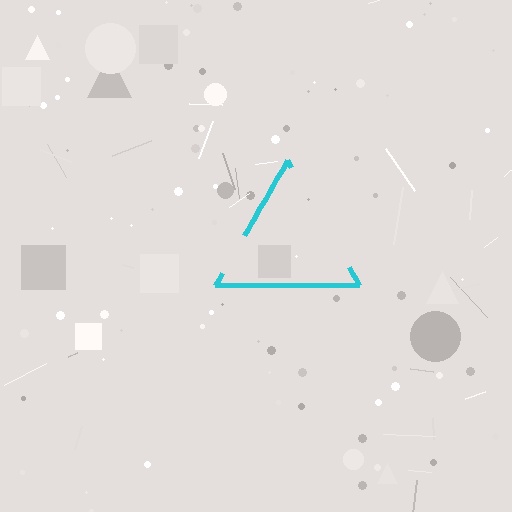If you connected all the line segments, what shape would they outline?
They would outline a triangle.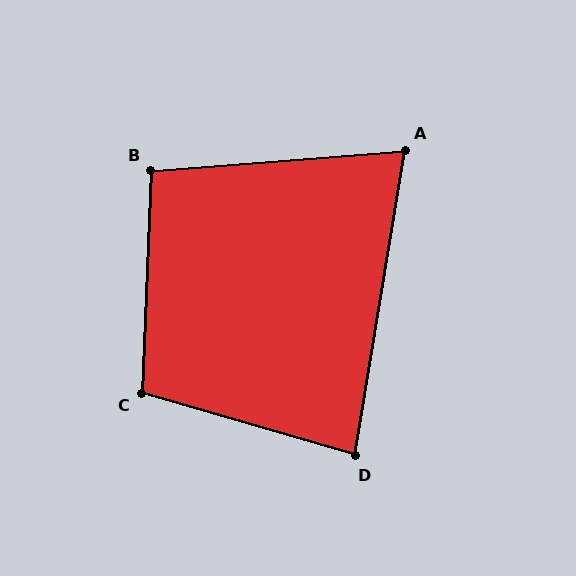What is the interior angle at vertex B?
Approximately 97 degrees (obtuse).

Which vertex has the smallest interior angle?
A, at approximately 76 degrees.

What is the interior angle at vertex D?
Approximately 83 degrees (acute).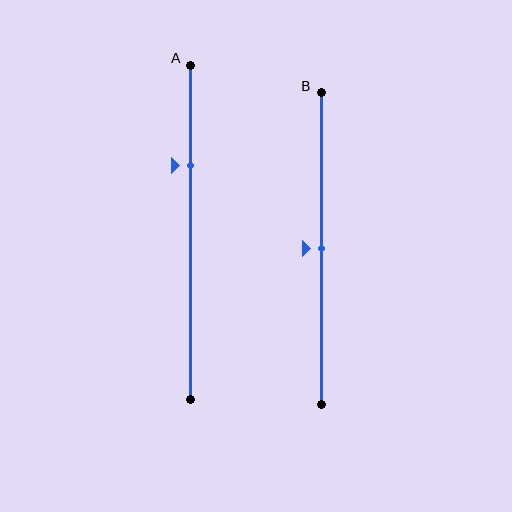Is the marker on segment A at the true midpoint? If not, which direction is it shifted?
No, the marker on segment A is shifted upward by about 20% of the segment length.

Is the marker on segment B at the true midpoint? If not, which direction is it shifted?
Yes, the marker on segment B is at the true midpoint.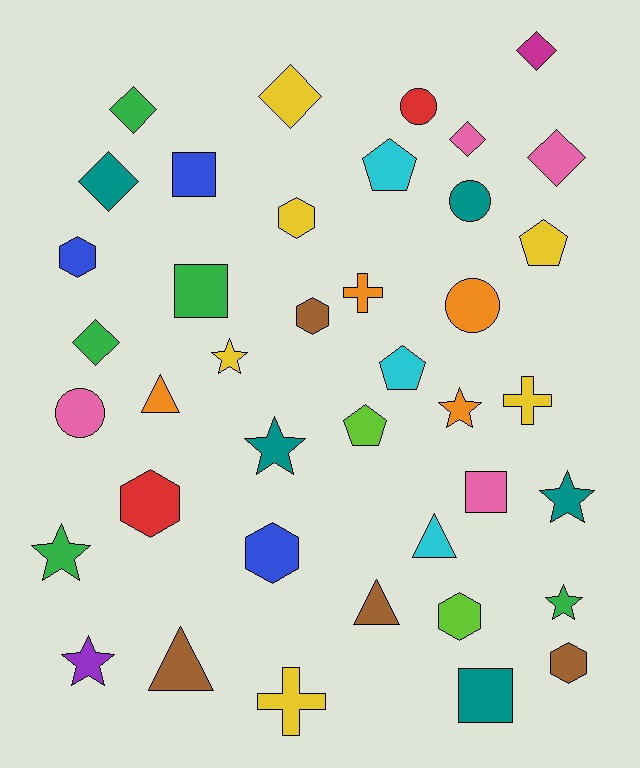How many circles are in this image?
There are 4 circles.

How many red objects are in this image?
There are 2 red objects.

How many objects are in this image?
There are 40 objects.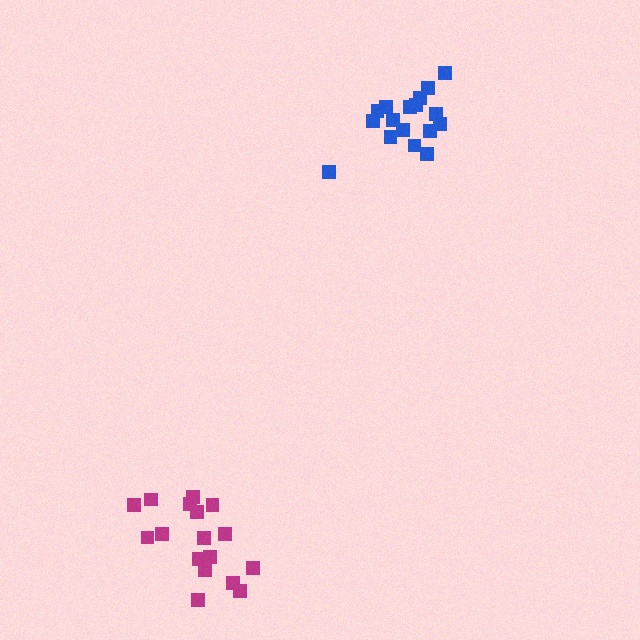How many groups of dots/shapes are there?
There are 2 groups.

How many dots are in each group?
Group 1: 17 dots, Group 2: 17 dots (34 total).